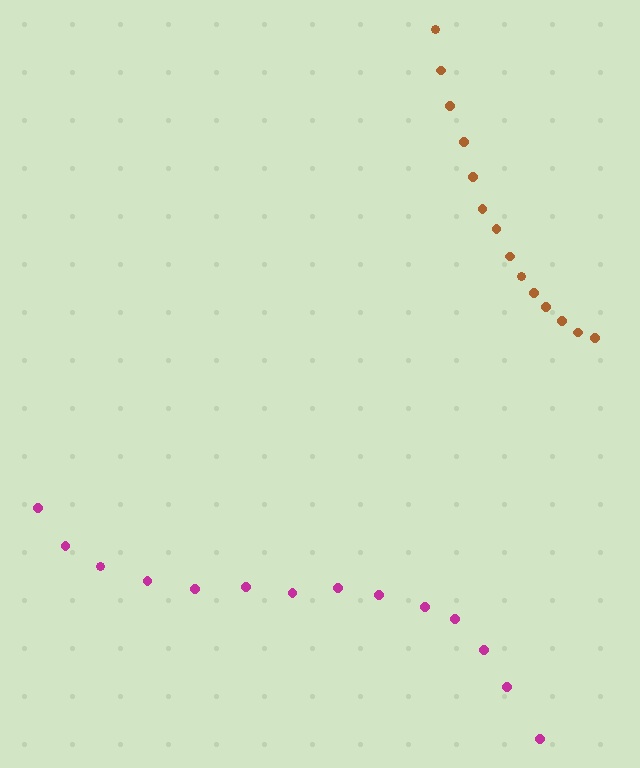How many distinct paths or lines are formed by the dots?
There are 2 distinct paths.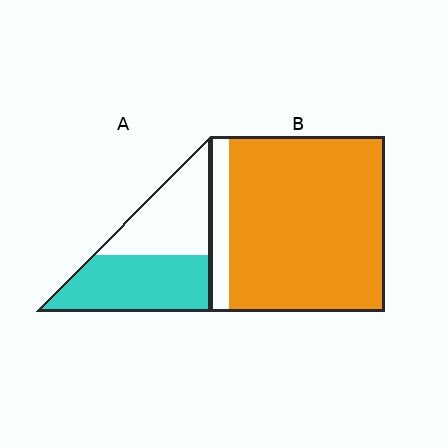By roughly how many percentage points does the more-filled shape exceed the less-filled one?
By roughly 35 percentage points (B over A).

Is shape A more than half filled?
Yes.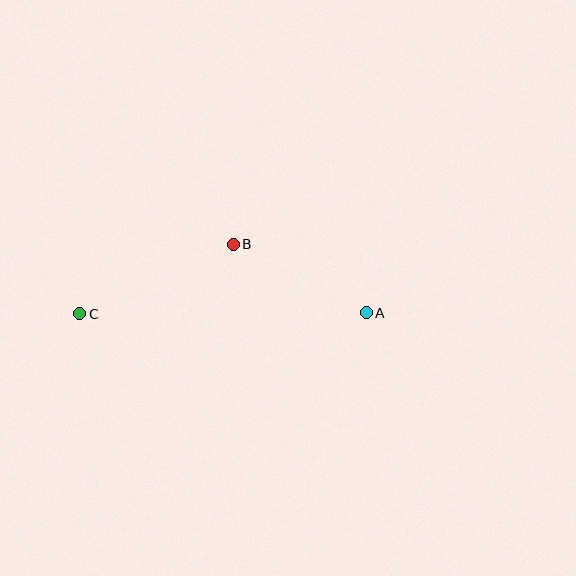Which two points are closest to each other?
Points A and B are closest to each other.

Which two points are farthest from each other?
Points A and C are farthest from each other.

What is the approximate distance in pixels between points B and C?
The distance between B and C is approximately 168 pixels.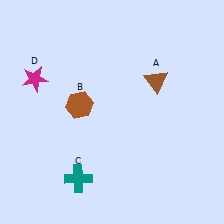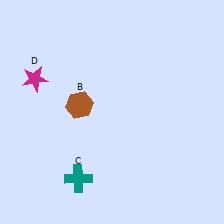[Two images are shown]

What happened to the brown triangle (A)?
The brown triangle (A) was removed in Image 2. It was in the top-right area of Image 1.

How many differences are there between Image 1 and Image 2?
There is 1 difference between the two images.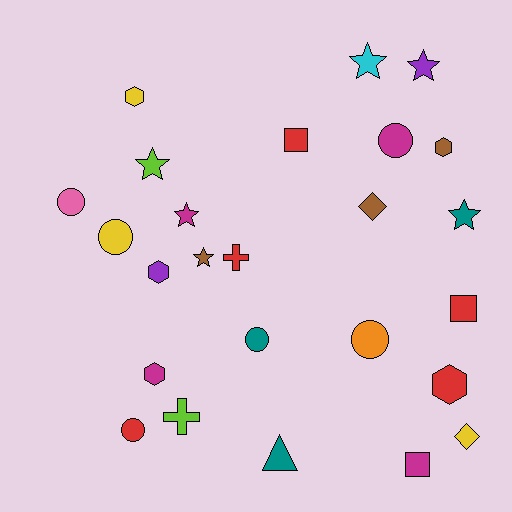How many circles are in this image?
There are 6 circles.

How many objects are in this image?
There are 25 objects.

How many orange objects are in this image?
There is 1 orange object.